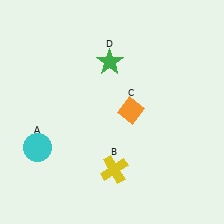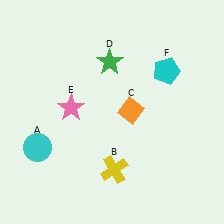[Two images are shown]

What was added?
A pink star (E), a cyan pentagon (F) were added in Image 2.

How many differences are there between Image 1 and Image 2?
There are 2 differences between the two images.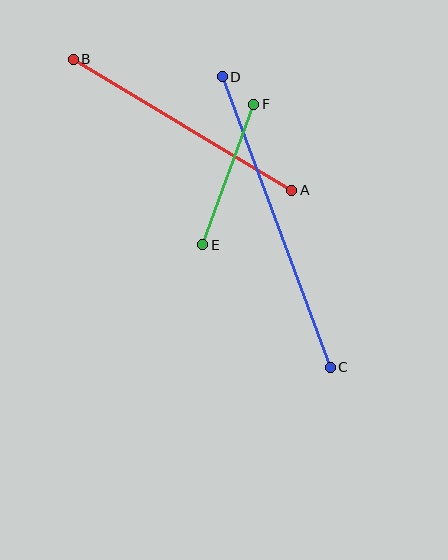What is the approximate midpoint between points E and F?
The midpoint is at approximately (228, 174) pixels.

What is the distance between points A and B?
The distance is approximately 255 pixels.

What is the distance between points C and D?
The distance is approximately 310 pixels.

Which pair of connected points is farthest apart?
Points C and D are farthest apart.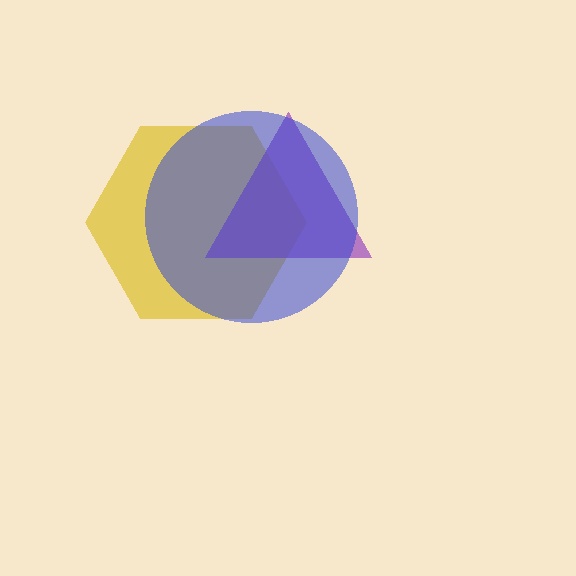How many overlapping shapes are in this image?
There are 3 overlapping shapes in the image.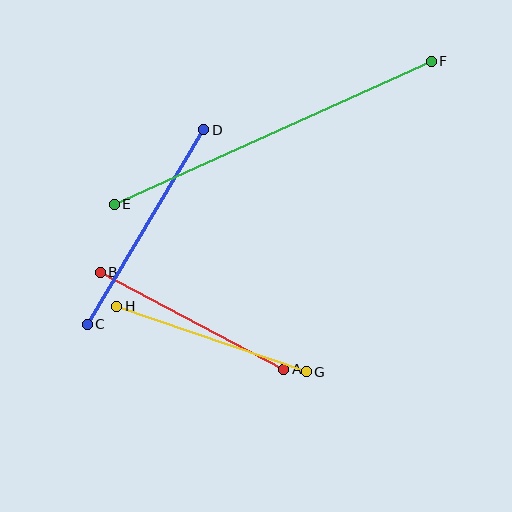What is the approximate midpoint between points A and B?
The midpoint is at approximately (192, 321) pixels.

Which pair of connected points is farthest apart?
Points E and F are farthest apart.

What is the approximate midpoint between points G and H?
The midpoint is at approximately (212, 339) pixels.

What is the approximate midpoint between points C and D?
The midpoint is at approximately (145, 227) pixels.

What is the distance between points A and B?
The distance is approximately 207 pixels.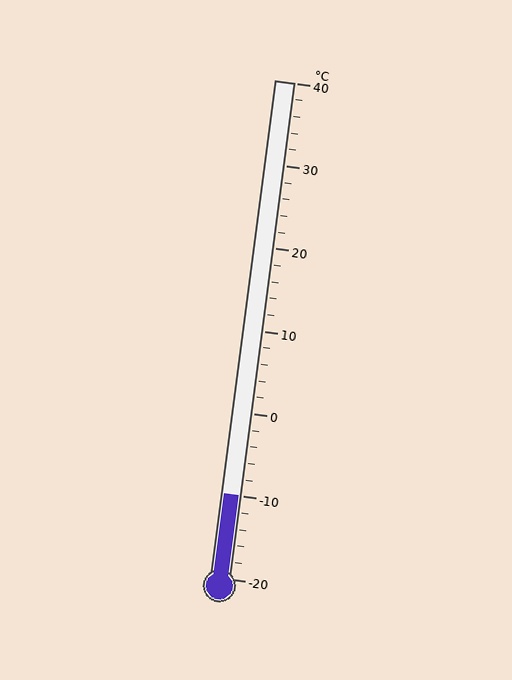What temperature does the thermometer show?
The thermometer shows approximately -10°C.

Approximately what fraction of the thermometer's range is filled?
The thermometer is filled to approximately 15% of its range.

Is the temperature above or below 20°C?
The temperature is below 20°C.